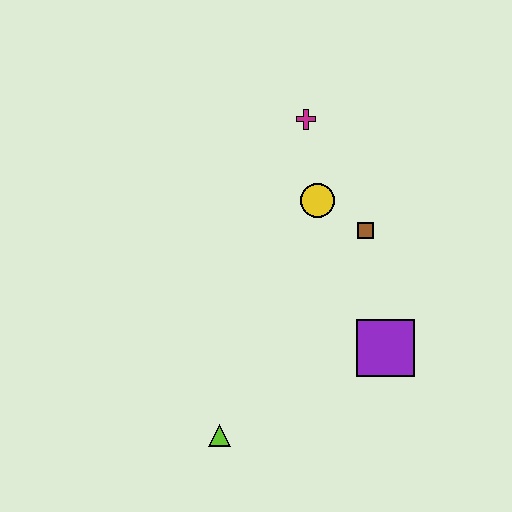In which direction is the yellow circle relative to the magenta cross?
The yellow circle is below the magenta cross.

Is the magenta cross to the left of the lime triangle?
No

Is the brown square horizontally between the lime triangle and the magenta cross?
No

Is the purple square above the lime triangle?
Yes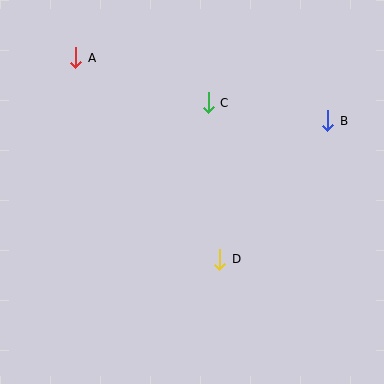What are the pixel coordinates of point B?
Point B is at (328, 121).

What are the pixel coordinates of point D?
Point D is at (220, 259).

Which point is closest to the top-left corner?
Point A is closest to the top-left corner.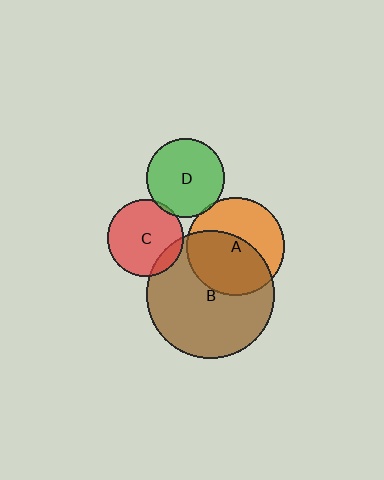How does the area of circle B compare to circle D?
Approximately 2.7 times.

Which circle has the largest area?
Circle B (brown).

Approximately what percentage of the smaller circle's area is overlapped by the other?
Approximately 10%.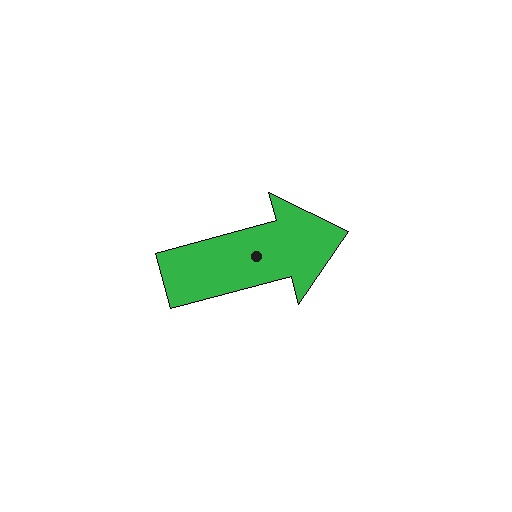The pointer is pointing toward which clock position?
Roughly 2 o'clock.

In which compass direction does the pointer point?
East.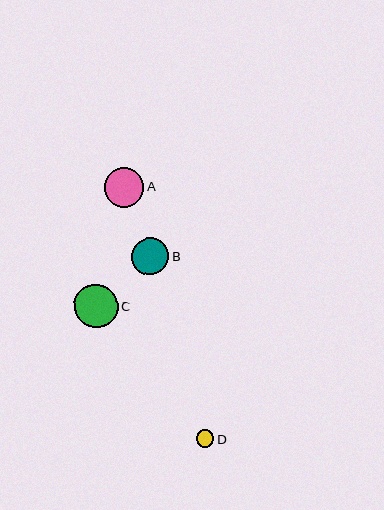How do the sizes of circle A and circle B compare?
Circle A and circle B are approximately the same size.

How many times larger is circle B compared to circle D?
Circle B is approximately 2.1 times the size of circle D.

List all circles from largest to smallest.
From largest to smallest: C, A, B, D.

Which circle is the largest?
Circle C is the largest with a size of approximately 43 pixels.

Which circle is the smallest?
Circle D is the smallest with a size of approximately 18 pixels.